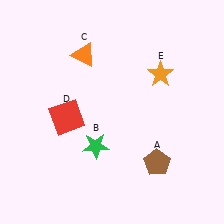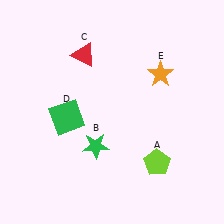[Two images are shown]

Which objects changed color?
A changed from brown to lime. C changed from orange to red. D changed from red to green.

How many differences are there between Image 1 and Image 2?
There are 3 differences between the two images.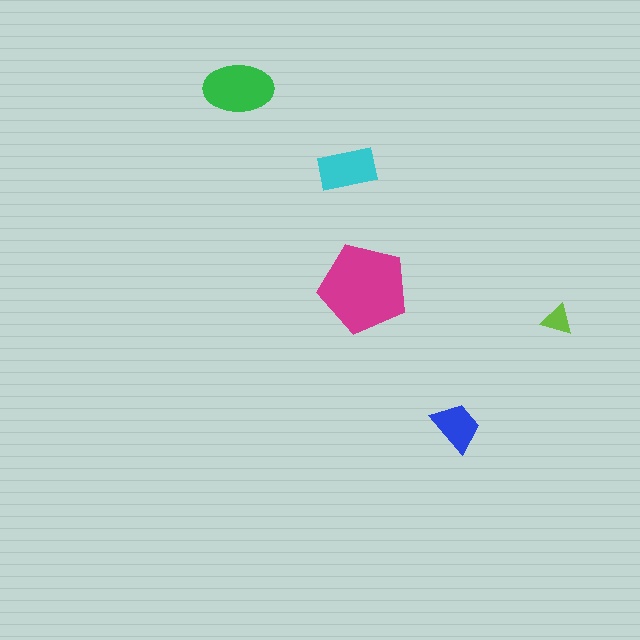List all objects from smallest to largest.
The lime triangle, the blue trapezoid, the cyan rectangle, the green ellipse, the magenta pentagon.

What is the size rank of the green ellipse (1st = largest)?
2nd.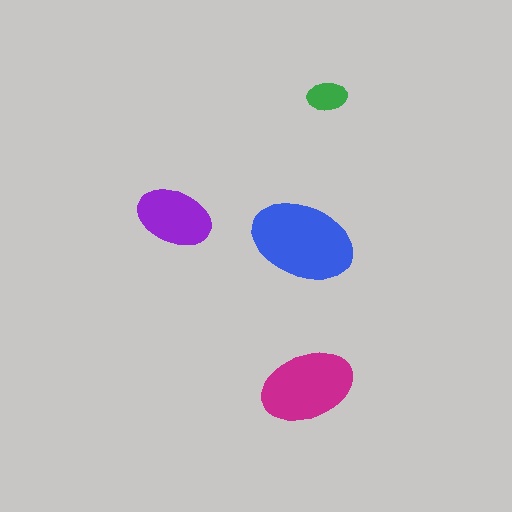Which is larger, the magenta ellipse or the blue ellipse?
The blue one.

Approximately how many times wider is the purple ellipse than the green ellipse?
About 2 times wider.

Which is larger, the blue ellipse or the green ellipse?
The blue one.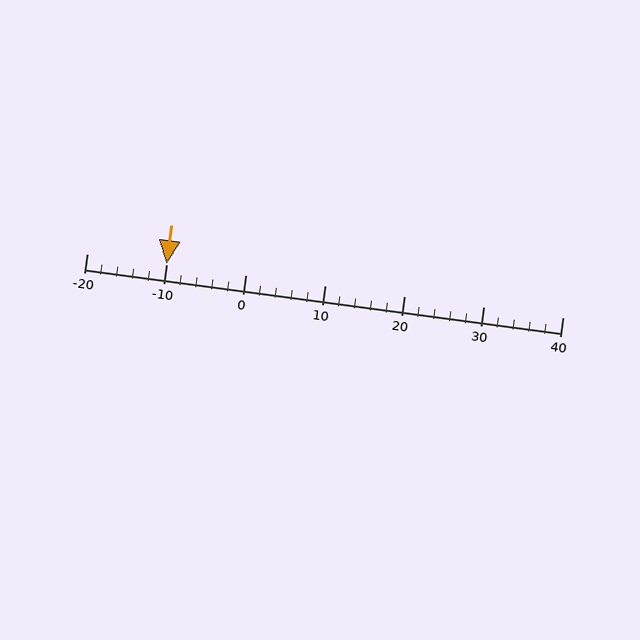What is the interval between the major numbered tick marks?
The major tick marks are spaced 10 units apart.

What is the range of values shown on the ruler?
The ruler shows values from -20 to 40.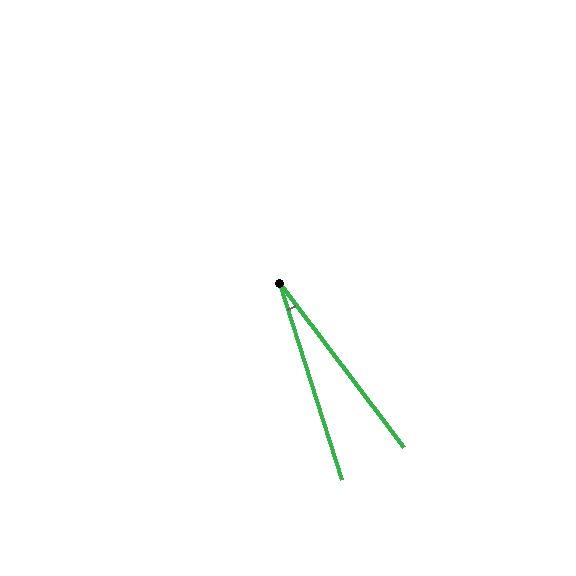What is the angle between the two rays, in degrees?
Approximately 20 degrees.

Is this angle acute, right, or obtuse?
It is acute.